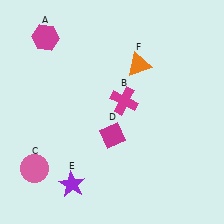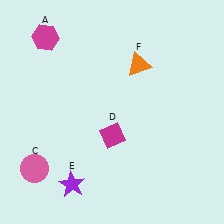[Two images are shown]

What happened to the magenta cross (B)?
The magenta cross (B) was removed in Image 2. It was in the top-right area of Image 1.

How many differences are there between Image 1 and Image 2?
There is 1 difference between the two images.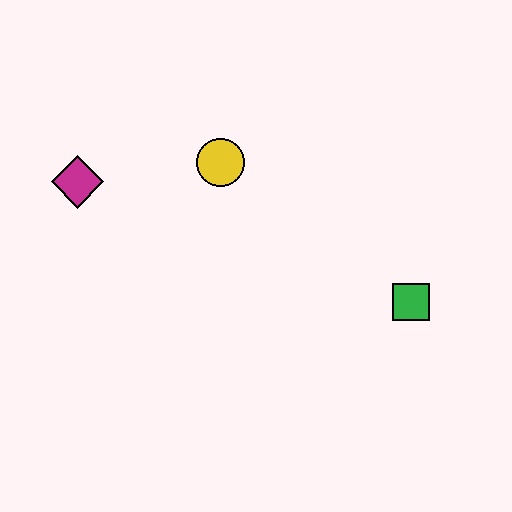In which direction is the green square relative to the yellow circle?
The green square is to the right of the yellow circle.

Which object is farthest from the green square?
The magenta diamond is farthest from the green square.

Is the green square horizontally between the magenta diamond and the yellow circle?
No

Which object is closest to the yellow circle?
The magenta diamond is closest to the yellow circle.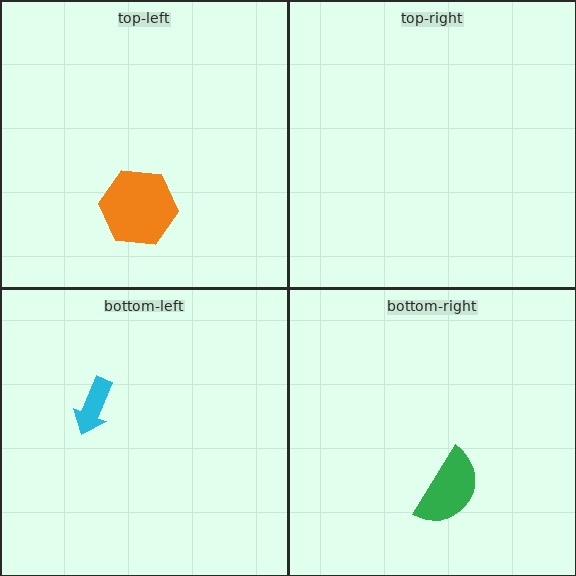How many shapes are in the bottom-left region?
1.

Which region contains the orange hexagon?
The top-left region.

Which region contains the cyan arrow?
The bottom-left region.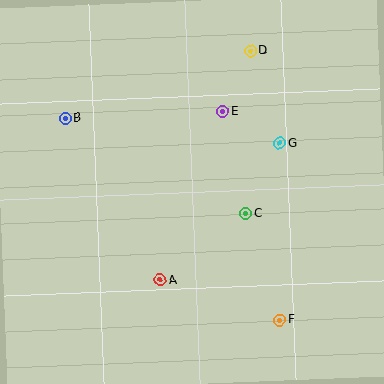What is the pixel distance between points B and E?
The distance between B and E is 158 pixels.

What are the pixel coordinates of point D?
Point D is at (250, 51).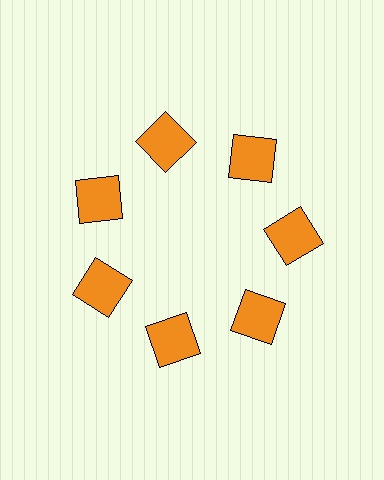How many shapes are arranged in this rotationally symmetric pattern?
There are 7 shapes, arranged in 7 groups of 1.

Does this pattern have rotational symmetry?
Yes, this pattern has 7-fold rotational symmetry. It looks the same after rotating 51 degrees around the center.